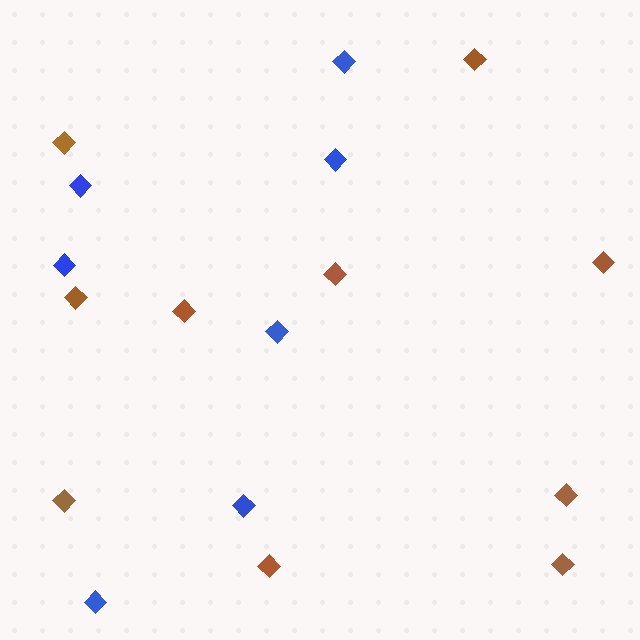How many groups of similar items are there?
There are 2 groups: one group of blue diamonds (7) and one group of brown diamonds (10).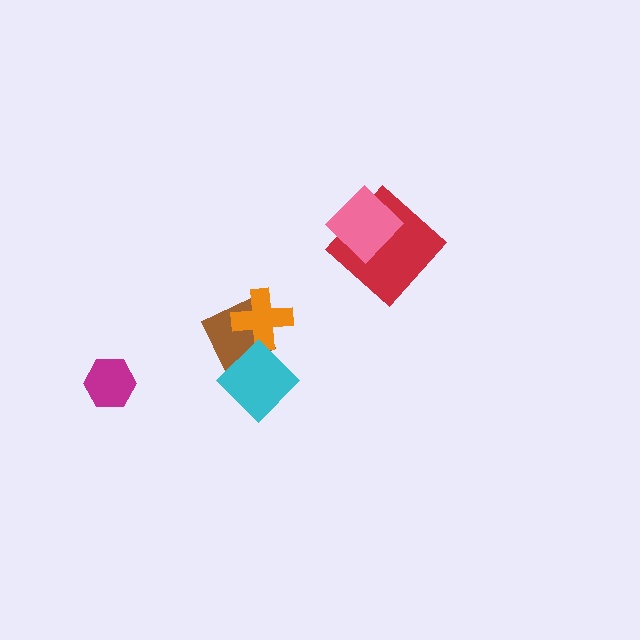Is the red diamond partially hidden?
Yes, it is partially covered by another shape.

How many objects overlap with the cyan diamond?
2 objects overlap with the cyan diamond.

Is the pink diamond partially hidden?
No, no other shape covers it.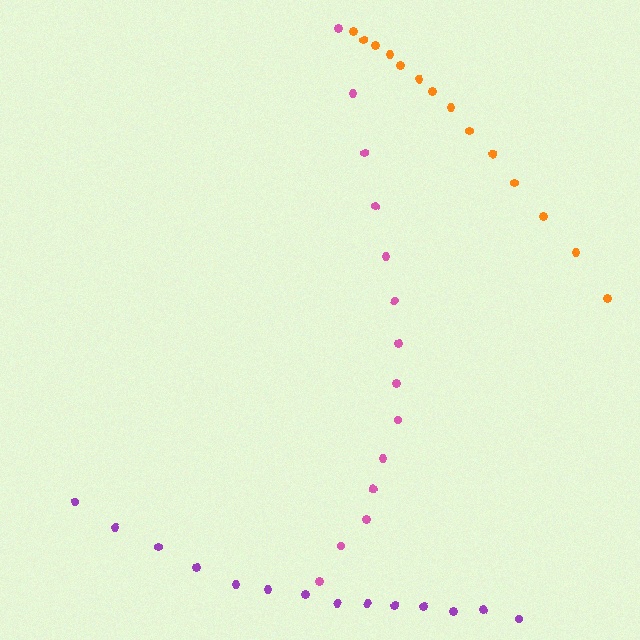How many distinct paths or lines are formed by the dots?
There are 3 distinct paths.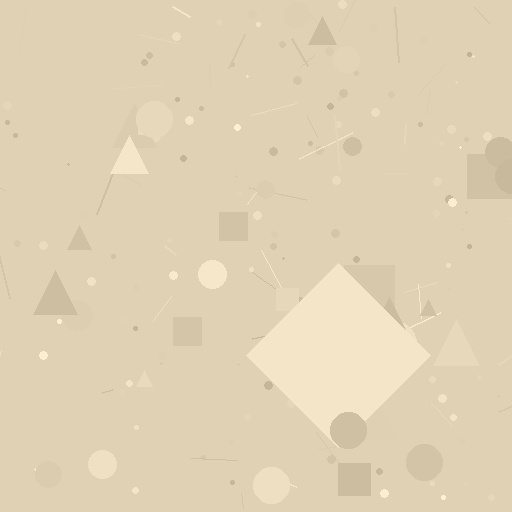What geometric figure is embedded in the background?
A diamond is embedded in the background.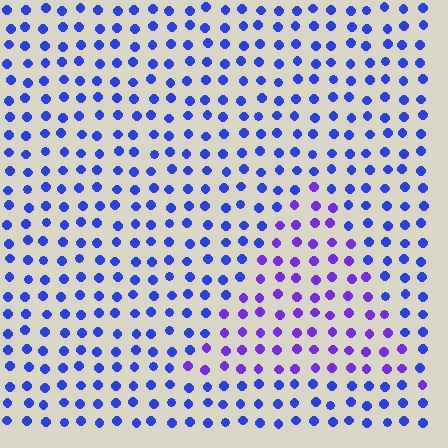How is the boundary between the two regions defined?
The boundary is defined purely by a slight shift in hue (about 33 degrees). Spacing, size, and orientation are identical on both sides.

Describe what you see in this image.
The image is filled with small blue elements in a uniform arrangement. A triangle-shaped region is visible where the elements are tinted to a slightly different hue, forming a subtle color boundary.